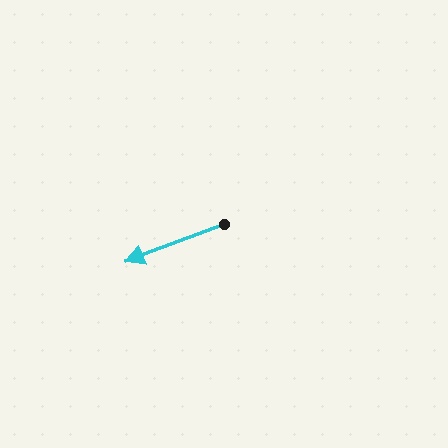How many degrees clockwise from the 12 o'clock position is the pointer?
Approximately 249 degrees.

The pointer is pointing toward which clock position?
Roughly 8 o'clock.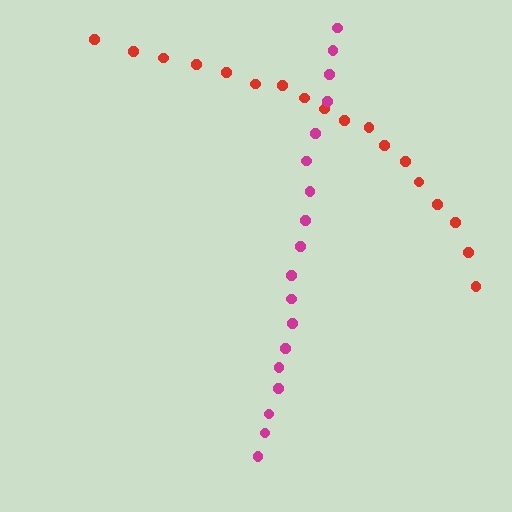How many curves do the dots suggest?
There are 2 distinct paths.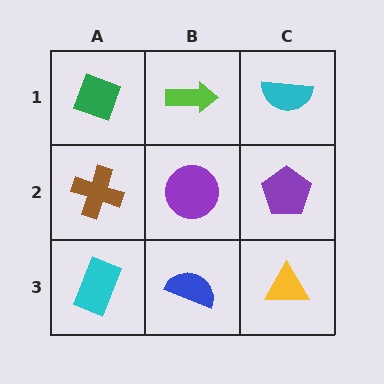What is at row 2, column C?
A purple pentagon.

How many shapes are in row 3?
3 shapes.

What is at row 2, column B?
A purple circle.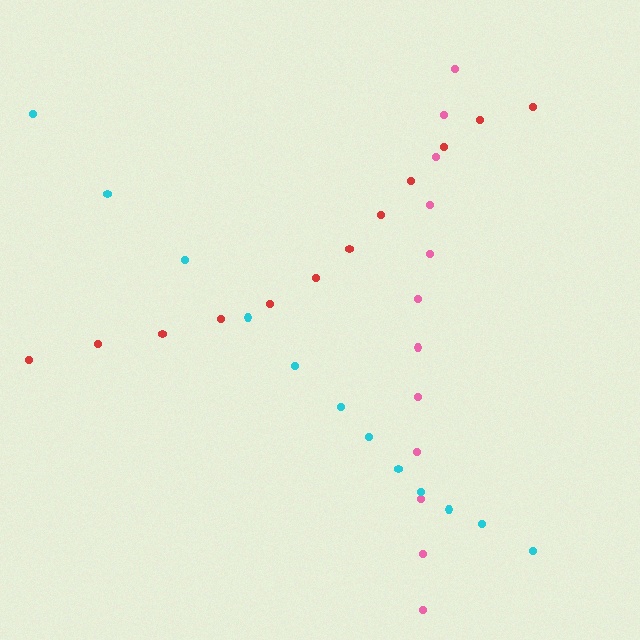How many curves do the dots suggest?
There are 3 distinct paths.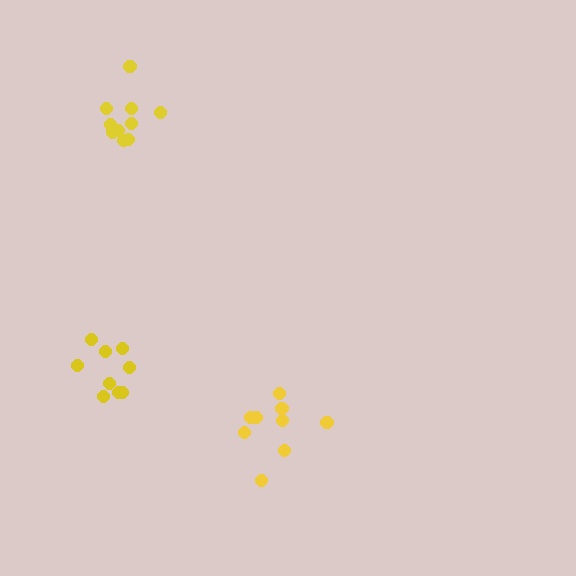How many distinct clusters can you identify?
There are 3 distinct clusters.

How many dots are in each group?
Group 1: 10 dots, Group 2: 9 dots, Group 3: 9 dots (28 total).